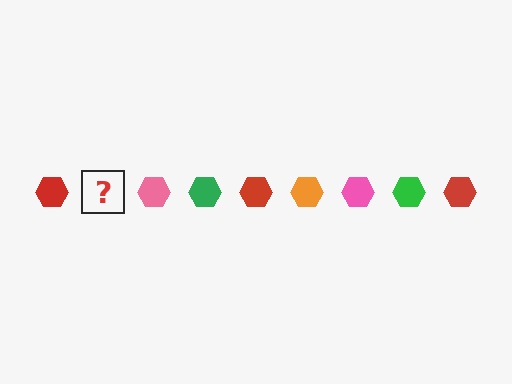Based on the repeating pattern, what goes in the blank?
The blank should be an orange hexagon.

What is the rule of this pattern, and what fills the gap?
The rule is that the pattern cycles through red, orange, pink, green hexagons. The gap should be filled with an orange hexagon.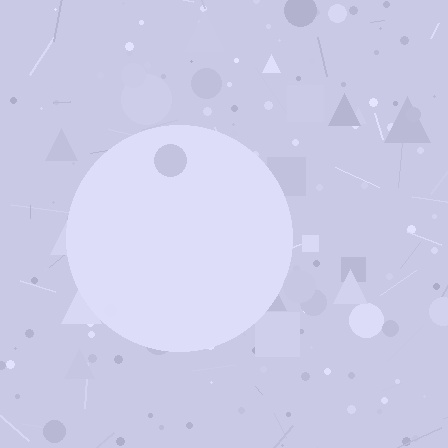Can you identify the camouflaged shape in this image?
The camouflaged shape is a circle.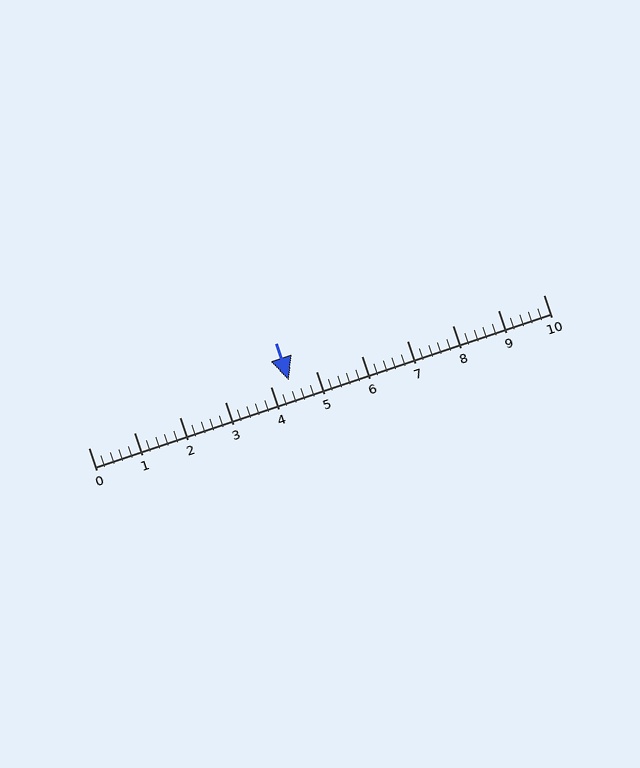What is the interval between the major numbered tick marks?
The major tick marks are spaced 1 units apart.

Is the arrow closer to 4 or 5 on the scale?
The arrow is closer to 4.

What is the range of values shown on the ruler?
The ruler shows values from 0 to 10.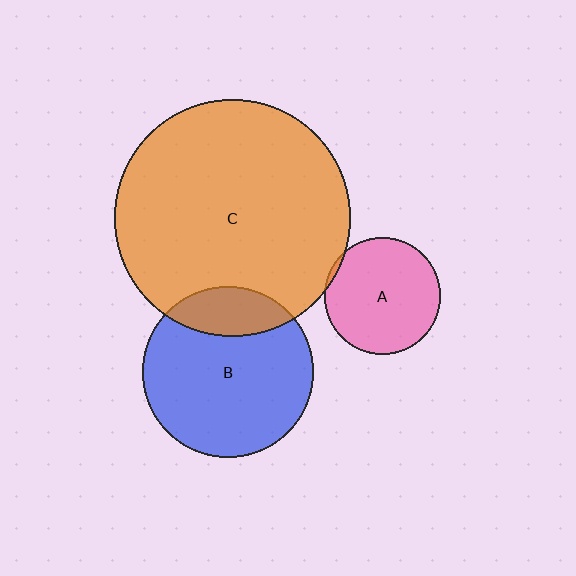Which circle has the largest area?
Circle C (orange).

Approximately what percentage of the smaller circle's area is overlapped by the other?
Approximately 20%.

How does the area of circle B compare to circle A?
Approximately 2.2 times.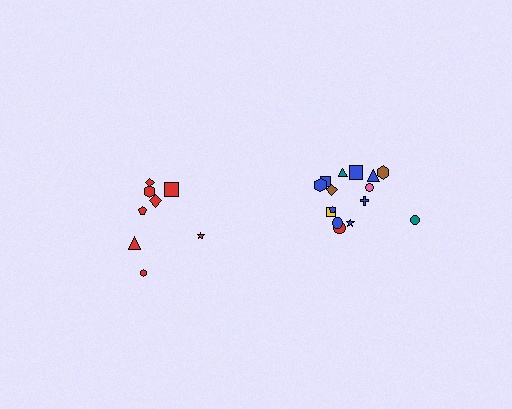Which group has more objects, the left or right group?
The right group.